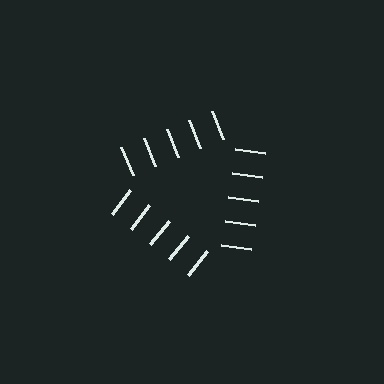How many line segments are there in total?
15 — 5 along each of the 3 edges.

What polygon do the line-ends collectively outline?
An illusory triangle — the line segments terminate on its edges but no continuous stroke is drawn.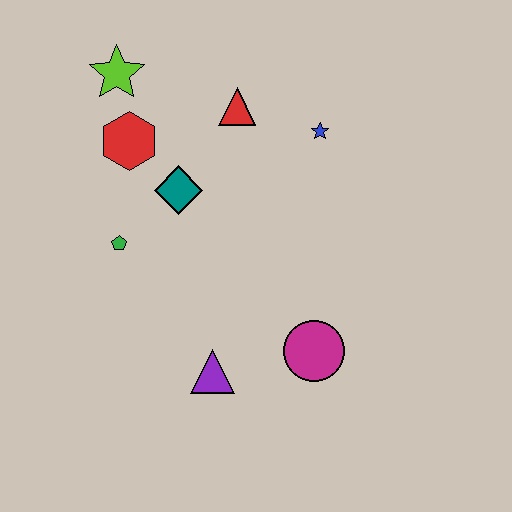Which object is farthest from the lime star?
The magenta circle is farthest from the lime star.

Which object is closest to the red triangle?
The blue star is closest to the red triangle.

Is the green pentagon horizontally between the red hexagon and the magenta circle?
No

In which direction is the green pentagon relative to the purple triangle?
The green pentagon is above the purple triangle.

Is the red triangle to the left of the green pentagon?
No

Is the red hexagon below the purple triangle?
No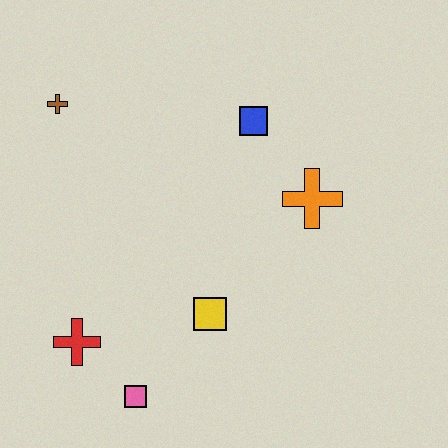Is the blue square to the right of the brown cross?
Yes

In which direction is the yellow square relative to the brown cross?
The yellow square is below the brown cross.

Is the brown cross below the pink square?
No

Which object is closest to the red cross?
The pink square is closest to the red cross.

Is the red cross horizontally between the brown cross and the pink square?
Yes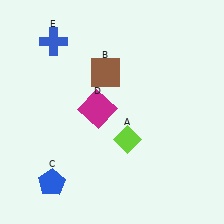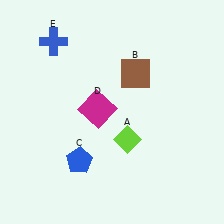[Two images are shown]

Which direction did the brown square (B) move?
The brown square (B) moved right.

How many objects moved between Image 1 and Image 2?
2 objects moved between the two images.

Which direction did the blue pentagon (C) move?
The blue pentagon (C) moved right.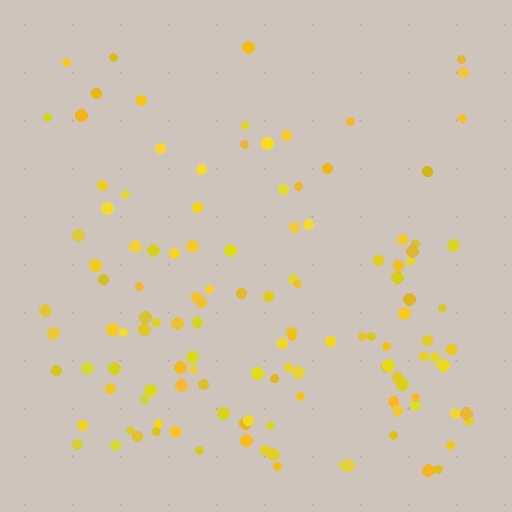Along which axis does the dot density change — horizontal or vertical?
Vertical.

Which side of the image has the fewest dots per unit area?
The top.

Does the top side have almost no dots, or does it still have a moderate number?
Still a moderate number, just noticeably fewer than the bottom.